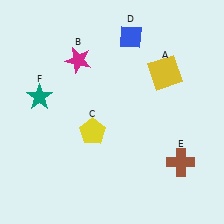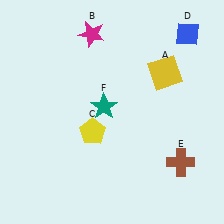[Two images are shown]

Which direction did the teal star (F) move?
The teal star (F) moved right.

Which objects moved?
The objects that moved are: the magenta star (B), the blue diamond (D), the teal star (F).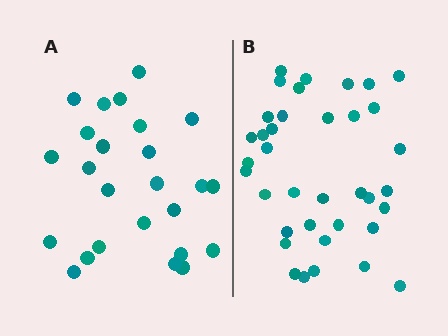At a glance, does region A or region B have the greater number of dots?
Region B (the right region) has more dots.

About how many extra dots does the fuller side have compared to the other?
Region B has roughly 12 or so more dots than region A.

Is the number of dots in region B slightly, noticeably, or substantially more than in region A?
Region B has substantially more. The ratio is roughly 1.5 to 1.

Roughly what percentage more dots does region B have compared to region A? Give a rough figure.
About 50% more.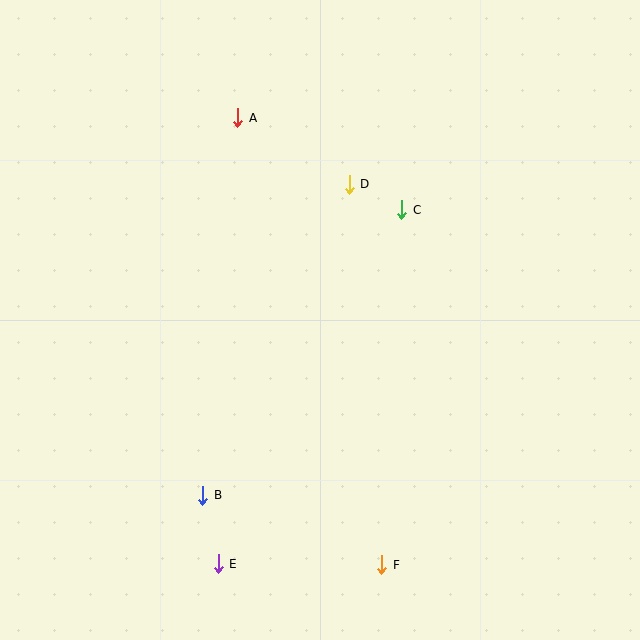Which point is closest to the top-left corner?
Point A is closest to the top-left corner.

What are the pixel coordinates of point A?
Point A is at (238, 118).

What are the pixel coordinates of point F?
Point F is at (382, 565).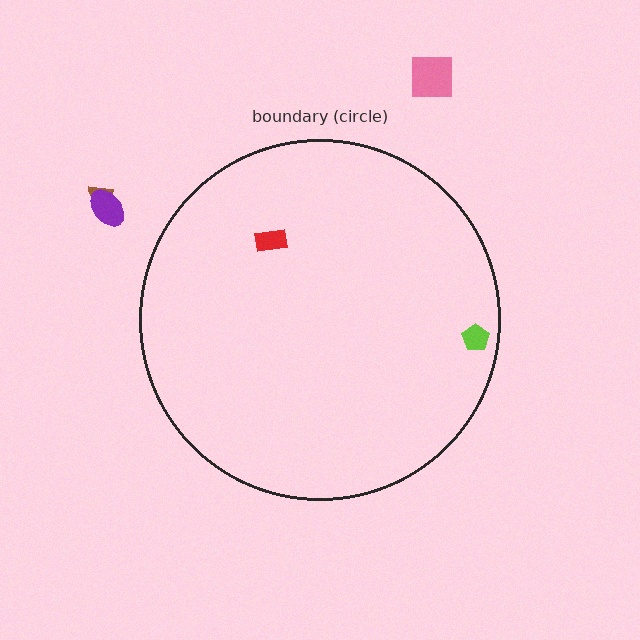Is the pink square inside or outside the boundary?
Outside.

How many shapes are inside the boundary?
2 inside, 3 outside.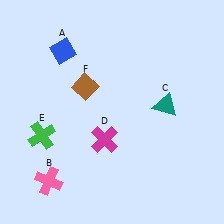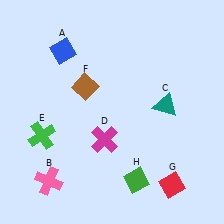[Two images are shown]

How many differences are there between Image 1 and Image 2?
There are 2 differences between the two images.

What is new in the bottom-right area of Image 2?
A green diamond (H) was added in the bottom-right area of Image 2.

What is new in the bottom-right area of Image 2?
A red diamond (G) was added in the bottom-right area of Image 2.